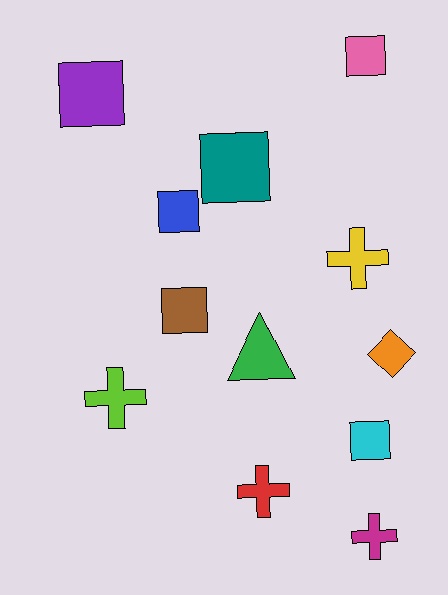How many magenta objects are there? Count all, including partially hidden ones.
There is 1 magenta object.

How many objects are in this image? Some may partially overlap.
There are 12 objects.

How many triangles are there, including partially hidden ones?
There is 1 triangle.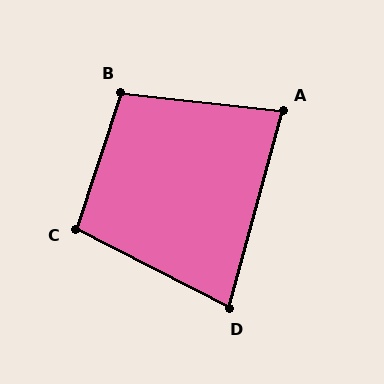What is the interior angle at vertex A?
Approximately 81 degrees (acute).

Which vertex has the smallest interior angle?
D, at approximately 78 degrees.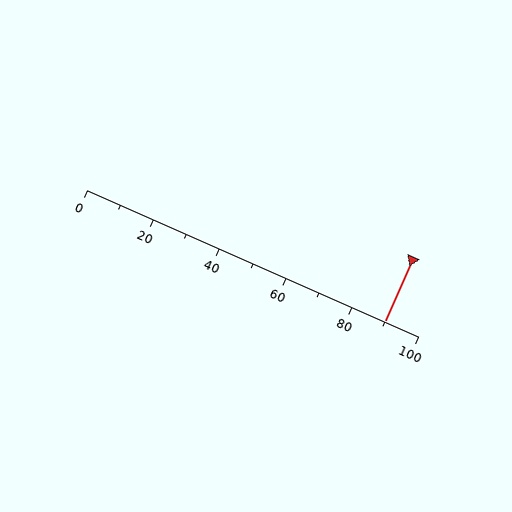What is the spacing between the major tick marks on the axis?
The major ticks are spaced 20 apart.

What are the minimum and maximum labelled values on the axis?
The axis runs from 0 to 100.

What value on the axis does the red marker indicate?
The marker indicates approximately 90.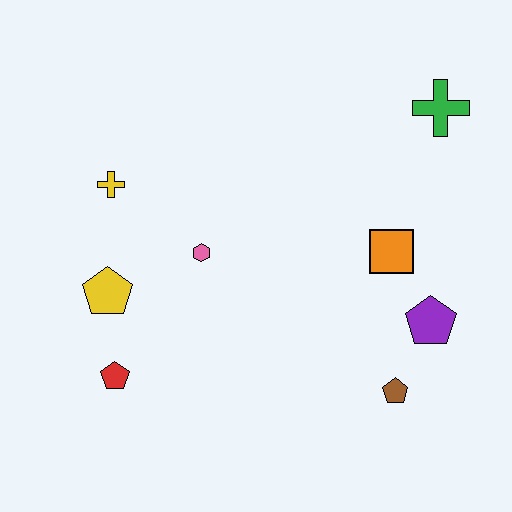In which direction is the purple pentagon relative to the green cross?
The purple pentagon is below the green cross.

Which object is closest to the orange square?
The purple pentagon is closest to the orange square.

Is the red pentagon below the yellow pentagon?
Yes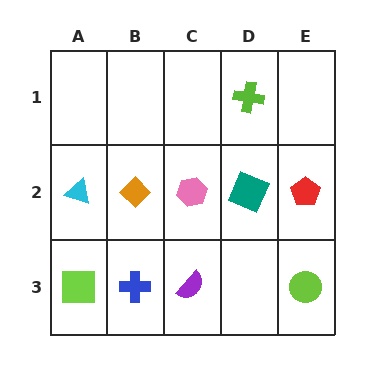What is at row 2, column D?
A teal square.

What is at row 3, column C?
A purple semicircle.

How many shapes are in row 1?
1 shape.